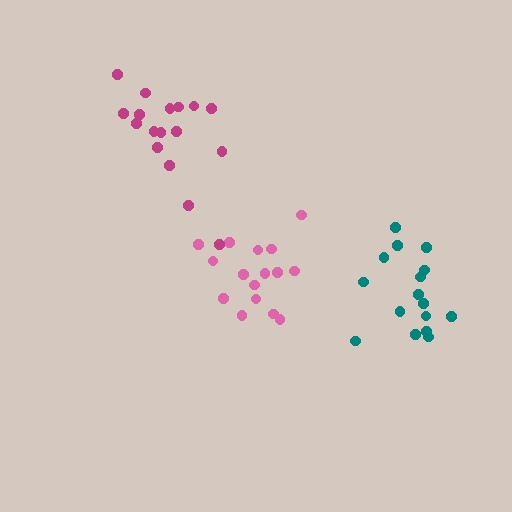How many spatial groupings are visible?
There are 3 spatial groupings.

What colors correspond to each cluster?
The clusters are colored: teal, pink, magenta.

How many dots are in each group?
Group 1: 16 dots, Group 2: 16 dots, Group 3: 17 dots (49 total).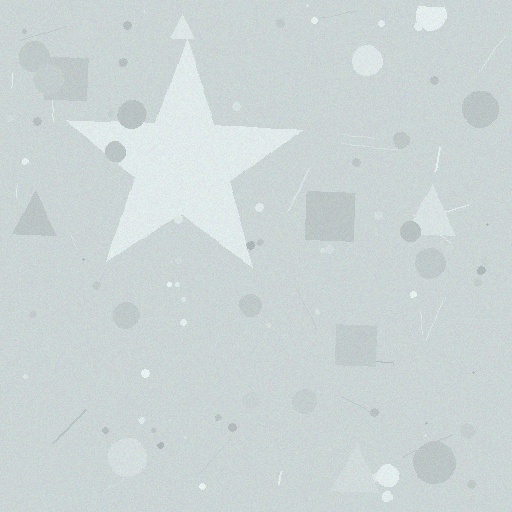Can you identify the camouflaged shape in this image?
The camouflaged shape is a star.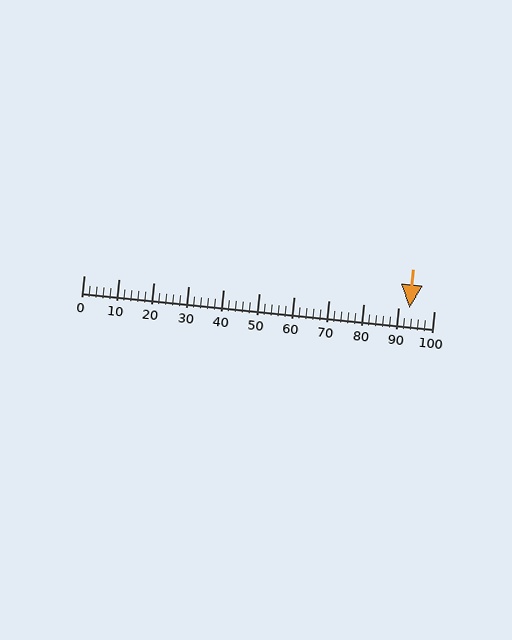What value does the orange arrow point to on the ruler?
The orange arrow points to approximately 93.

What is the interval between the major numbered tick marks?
The major tick marks are spaced 10 units apart.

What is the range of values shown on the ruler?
The ruler shows values from 0 to 100.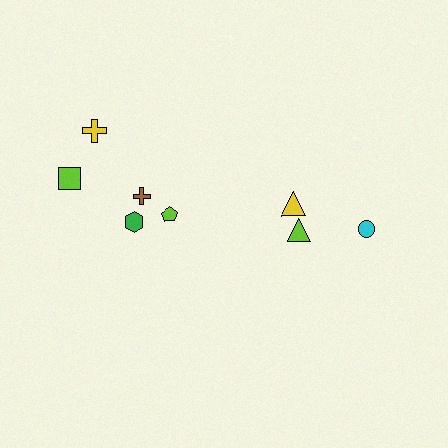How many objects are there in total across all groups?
There are 8 objects.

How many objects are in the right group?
There are 3 objects.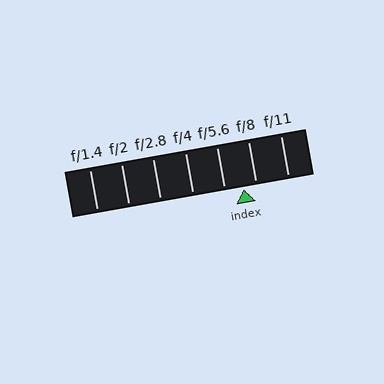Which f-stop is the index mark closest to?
The index mark is closest to f/8.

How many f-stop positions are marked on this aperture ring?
There are 7 f-stop positions marked.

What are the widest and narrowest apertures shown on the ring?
The widest aperture shown is f/1.4 and the narrowest is f/11.